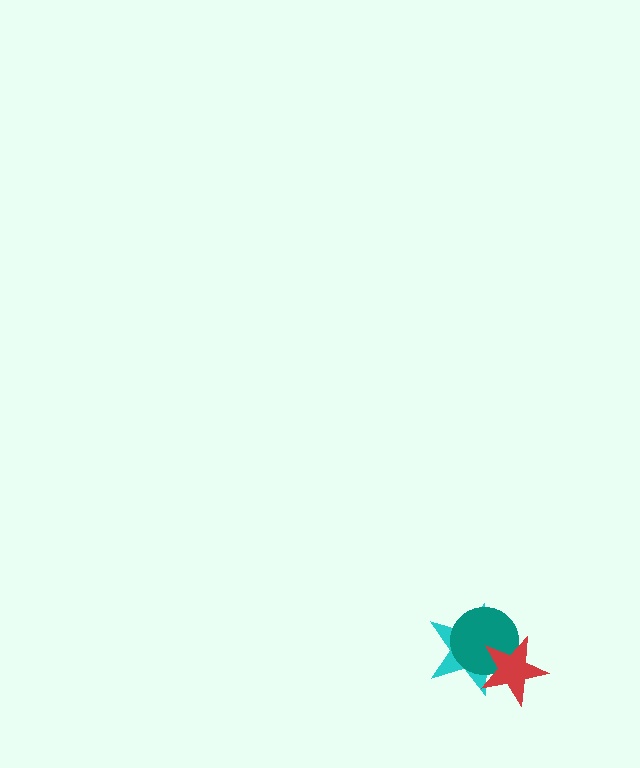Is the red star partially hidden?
No, no other shape covers it.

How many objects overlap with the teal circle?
2 objects overlap with the teal circle.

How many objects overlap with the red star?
2 objects overlap with the red star.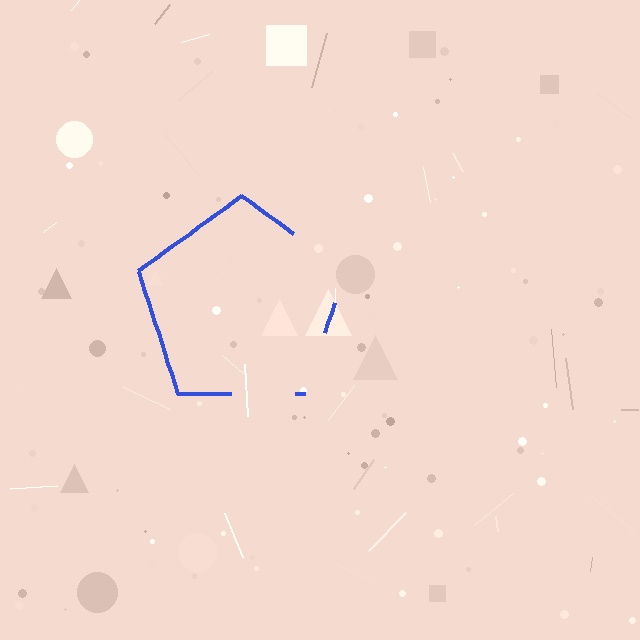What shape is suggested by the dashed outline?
The dashed outline suggests a pentagon.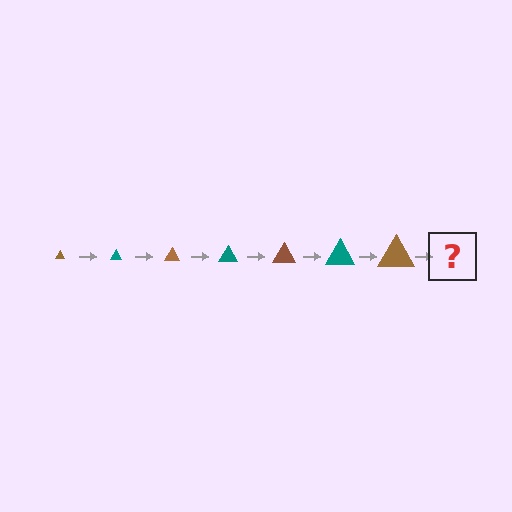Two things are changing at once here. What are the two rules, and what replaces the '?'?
The two rules are that the triangle grows larger each step and the color cycles through brown and teal. The '?' should be a teal triangle, larger than the previous one.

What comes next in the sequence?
The next element should be a teal triangle, larger than the previous one.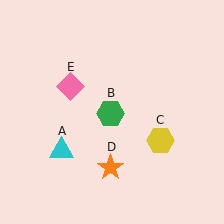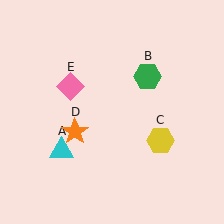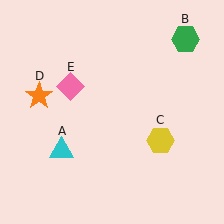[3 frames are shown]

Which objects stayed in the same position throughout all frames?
Cyan triangle (object A) and yellow hexagon (object C) and pink diamond (object E) remained stationary.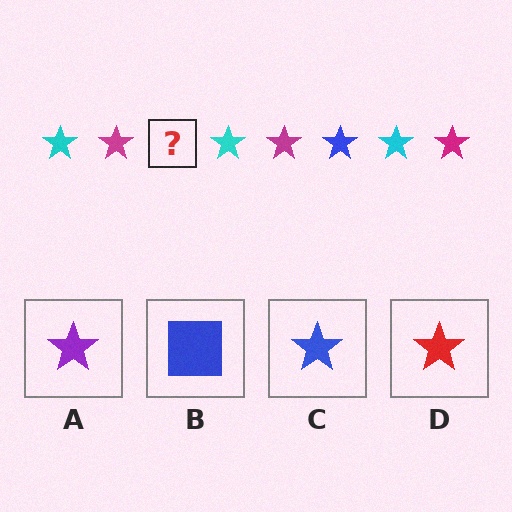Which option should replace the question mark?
Option C.